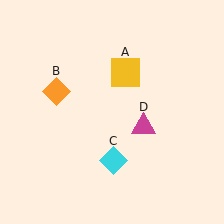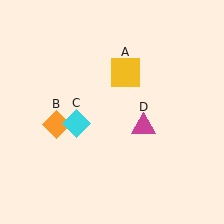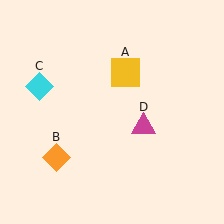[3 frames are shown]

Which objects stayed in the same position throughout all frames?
Yellow square (object A) and magenta triangle (object D) remained stationary.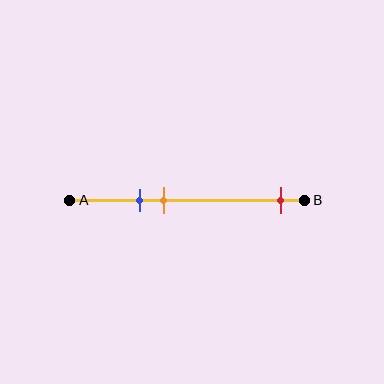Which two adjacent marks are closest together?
The blue and orange marks are the closest adjacent pair.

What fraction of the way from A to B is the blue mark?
The blue mark is approximately 30% (0.3) of the way from A to B.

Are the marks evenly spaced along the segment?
No, the marks are not evenly spaced.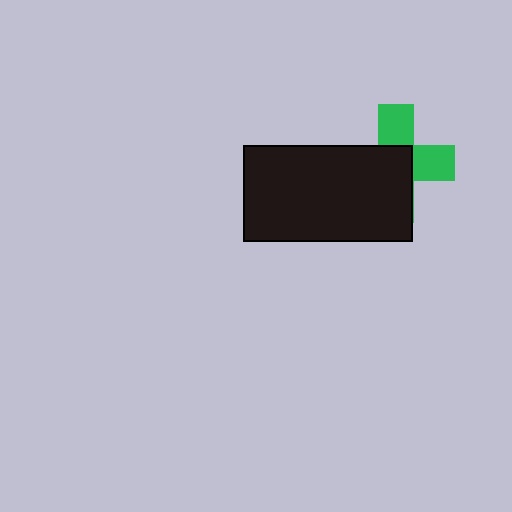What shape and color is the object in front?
The object in front is a black rectangle.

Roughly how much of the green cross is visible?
A small part of it is visible (roughly 41%).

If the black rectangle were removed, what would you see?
You would see the complete green cross.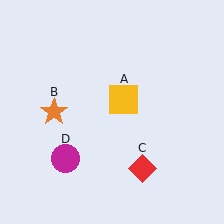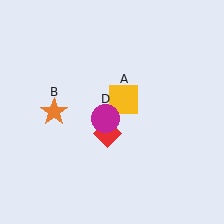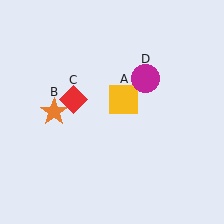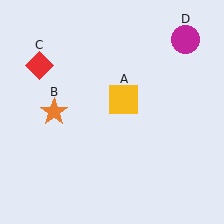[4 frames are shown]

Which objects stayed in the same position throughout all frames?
Yellow square (object A) and orange star (object B) remained stationary.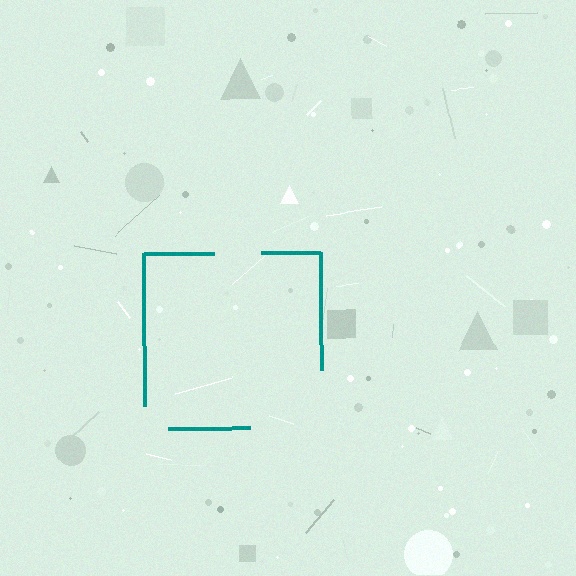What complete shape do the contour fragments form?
The contour fragments form a square.